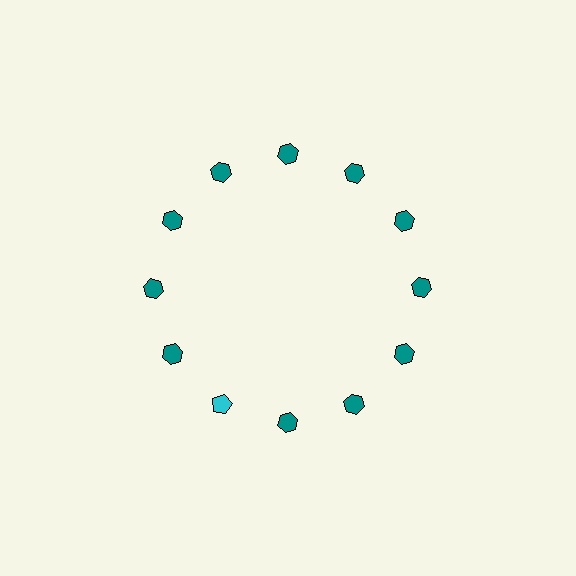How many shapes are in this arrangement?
There are 12 shapes arranged in a ring pattern.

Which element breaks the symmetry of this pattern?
The cyan pentagon at roughly the 7 o'clock position breaks the symmetry. All other shapes are teal hexagons.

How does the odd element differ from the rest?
It differs in both color (cyan instead of teal) and shape (pentagon instead of hexagon).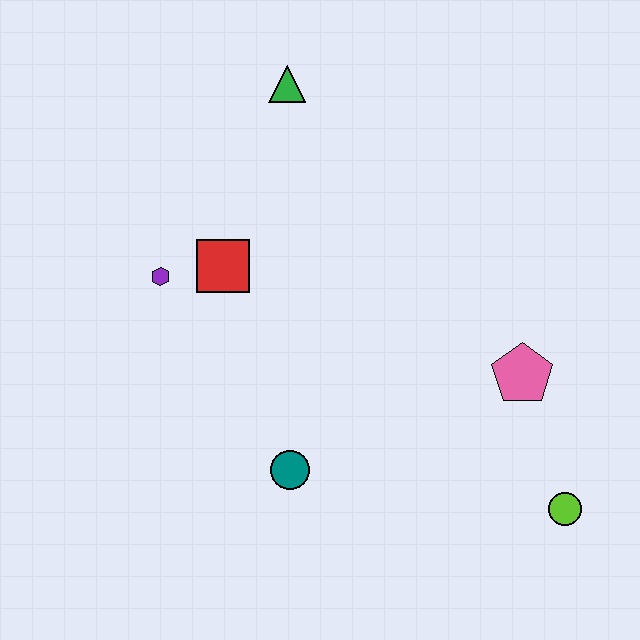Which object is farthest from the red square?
The lime circle is farthest from the red square.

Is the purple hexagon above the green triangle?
No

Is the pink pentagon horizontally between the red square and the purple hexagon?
No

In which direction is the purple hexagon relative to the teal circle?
The purple hexagon is above the teal circle.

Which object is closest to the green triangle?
The red square is closest to the green triangle.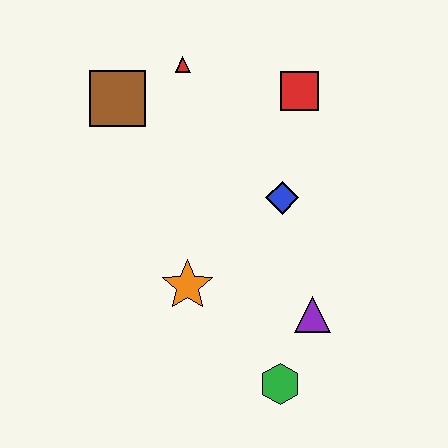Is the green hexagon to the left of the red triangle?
No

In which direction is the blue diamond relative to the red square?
The blue diamond is below the red square.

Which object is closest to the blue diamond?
The red square is closest to the blue diamond.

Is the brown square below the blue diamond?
No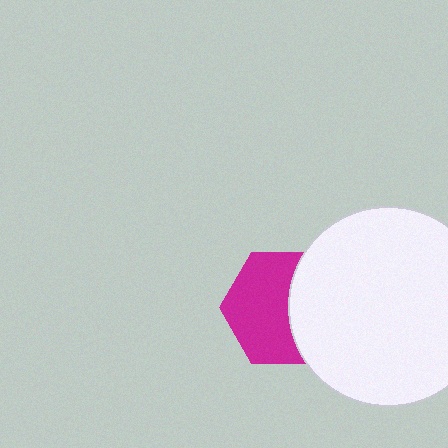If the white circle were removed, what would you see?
You would see the complete magenta hexagon.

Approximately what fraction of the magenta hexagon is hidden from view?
Roughly 40% of the magenta hexagon is hidden behind the white circle.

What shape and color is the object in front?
The object in front is a white circle.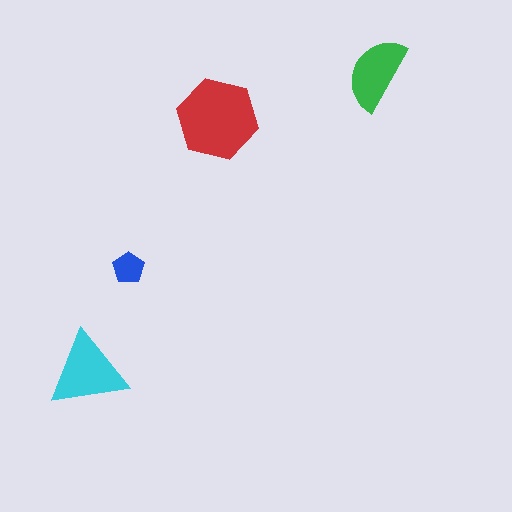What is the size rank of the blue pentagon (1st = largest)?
4th.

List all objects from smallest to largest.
The blue pentagon, the green semicircle, the cyan triangle, the red hexagon.